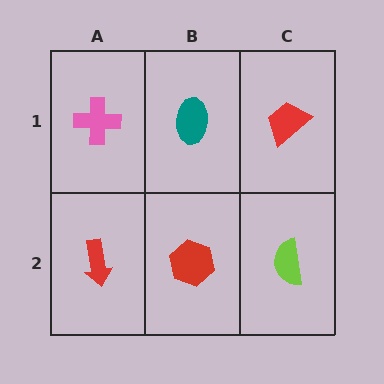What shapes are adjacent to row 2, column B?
A teal ellipse (row 1, column B), a red arrow (row 2, column A), a lime semicircle (row 2, column C).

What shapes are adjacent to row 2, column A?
A pink cross (row 1, column A), a red hexagon (row 2, column B).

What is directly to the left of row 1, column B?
A pink cross.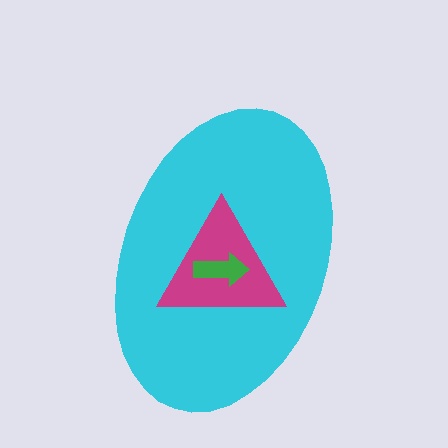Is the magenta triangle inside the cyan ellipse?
Yes.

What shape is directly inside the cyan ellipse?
The magenta triangle.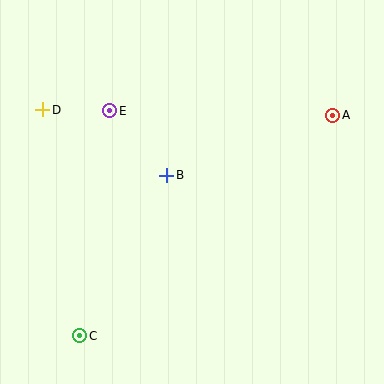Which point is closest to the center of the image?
Point B at (167, 175) is closest to the center.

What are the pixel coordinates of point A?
Point A is at (333, 115).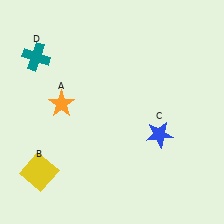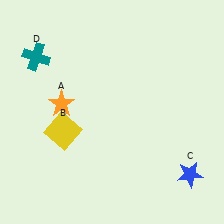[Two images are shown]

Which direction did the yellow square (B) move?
The yellow square (B) moved up.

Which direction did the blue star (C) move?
The blue star (C) moved down.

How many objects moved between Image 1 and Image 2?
2 objects moved between the two images.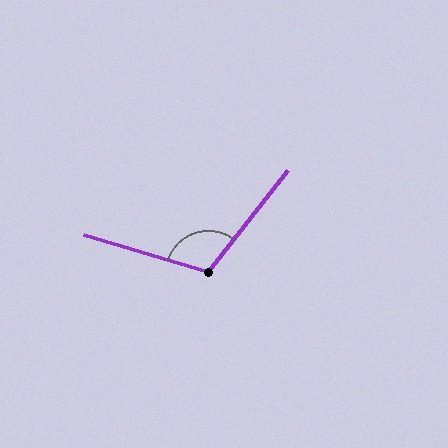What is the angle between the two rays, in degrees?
Approximately 111 degrees.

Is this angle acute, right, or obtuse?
It is obtuse.